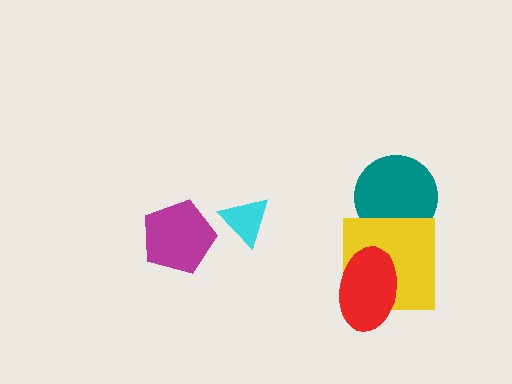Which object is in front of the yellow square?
The red ellipse is in front of the yellow square.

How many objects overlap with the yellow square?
2 objects overlap with the yellow square.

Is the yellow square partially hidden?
Yes, it is partially covered by another shape.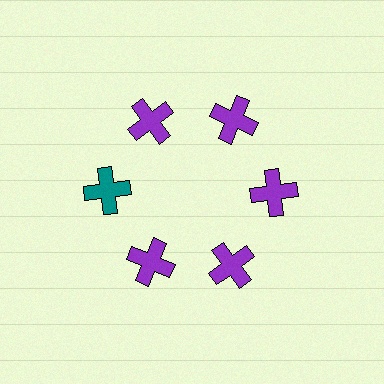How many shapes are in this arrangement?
There are 6 shapes arranged in a ring pattern.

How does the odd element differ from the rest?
It has a different color: teal instead of purple.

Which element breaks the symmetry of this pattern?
The teal cross at roughly the 9 o'clock position breaks the symmetry. All other shapes are purple crosses.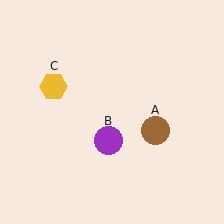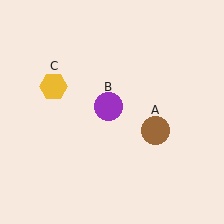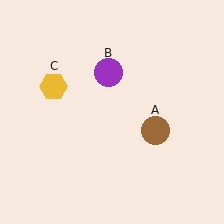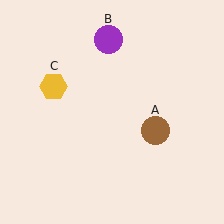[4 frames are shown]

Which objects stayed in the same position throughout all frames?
Brown circle (object A) and yellow hexagon (object C) remained stationary.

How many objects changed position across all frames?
1 object changed position: purple circle (object B).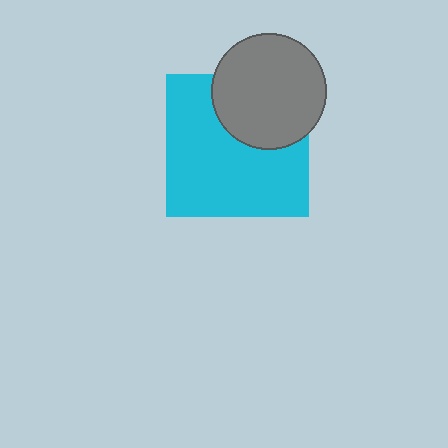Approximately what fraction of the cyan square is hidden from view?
Roughly 32% of the cyan square is hidden behind the gray circle.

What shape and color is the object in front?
The object in front is a gray circle.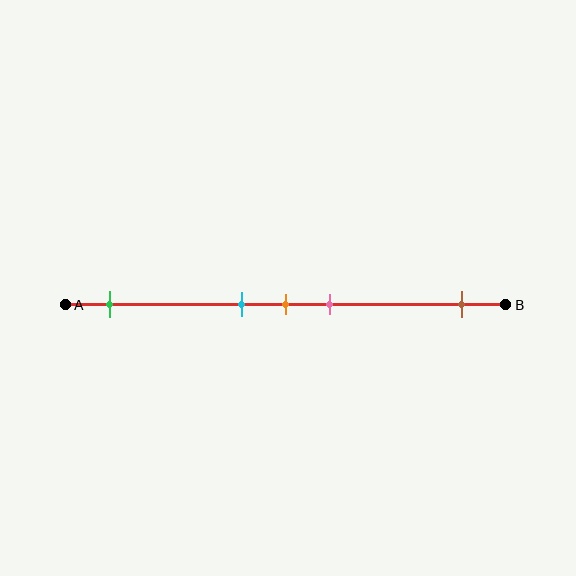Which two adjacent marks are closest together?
The cyan and orange marks are the closest adjacent pair.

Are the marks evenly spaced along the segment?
No, the marks are not evenly spaced.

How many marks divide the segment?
There are 5 marks dividing the segment.